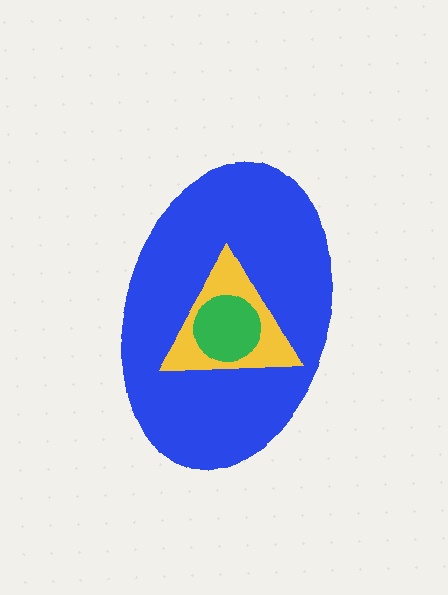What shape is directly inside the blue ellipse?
The yellow triangle.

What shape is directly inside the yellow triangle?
The green circle.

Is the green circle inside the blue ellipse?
Yes.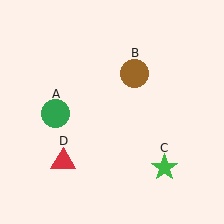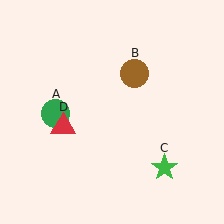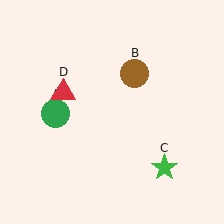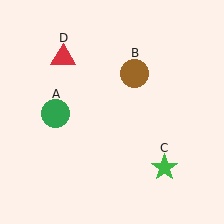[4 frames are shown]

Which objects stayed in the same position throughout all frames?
Green circle (object A) and brown circle (object B) and green star (object C) remained stationary.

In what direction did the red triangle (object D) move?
The red triangle (object D) moved up.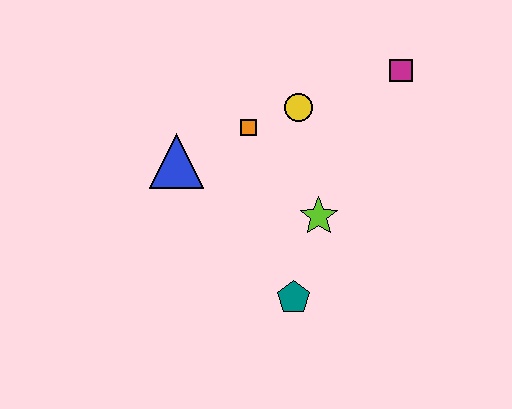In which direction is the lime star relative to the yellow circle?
The lime star is below the yellow circle.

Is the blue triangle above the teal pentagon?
Yes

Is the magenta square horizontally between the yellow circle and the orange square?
No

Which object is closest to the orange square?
The yellow circle is closest to the orange square.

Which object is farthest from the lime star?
The magenta square is farthest from the lime star.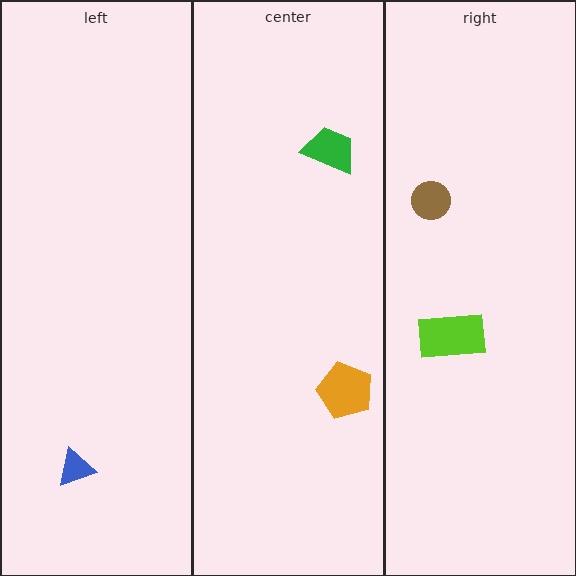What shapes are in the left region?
The blue triangle.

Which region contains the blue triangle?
The left region.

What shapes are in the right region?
The lime rectangle, the brown circle.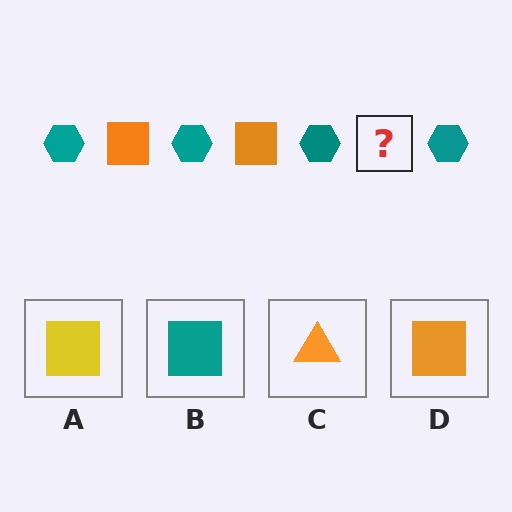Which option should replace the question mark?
Option D.